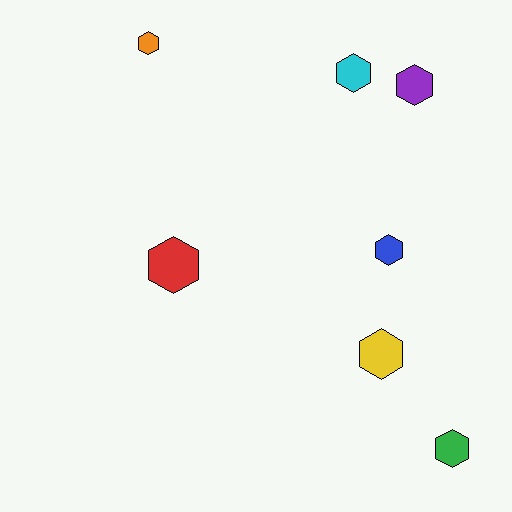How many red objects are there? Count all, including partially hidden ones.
There is 1 red object.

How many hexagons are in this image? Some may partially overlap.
There are 7 hexagons.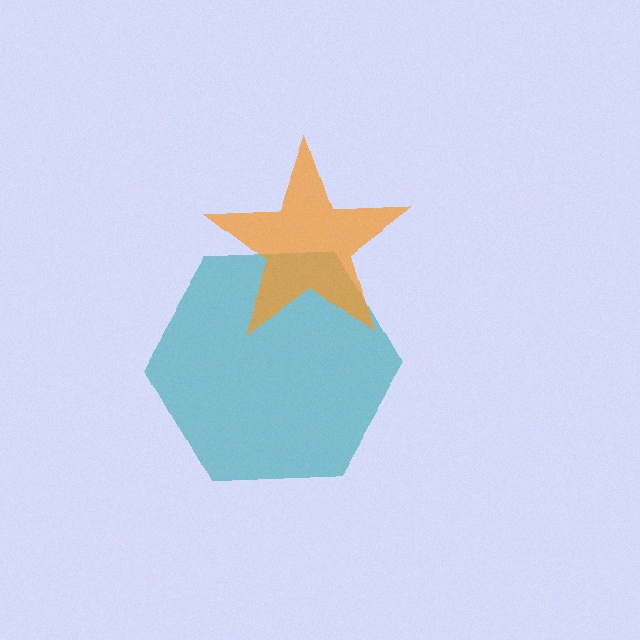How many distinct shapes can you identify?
There are 2 distinct shapes: a teal hexagon, an orange star.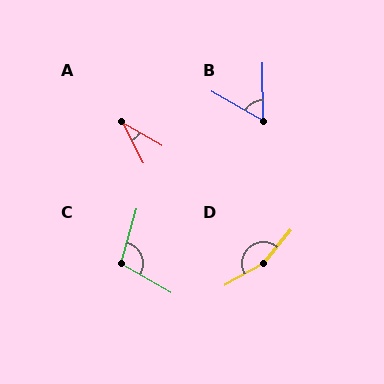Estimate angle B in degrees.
Approximately 60 degrees.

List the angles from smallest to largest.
A (32°), B (60°), C (104°), D (159°).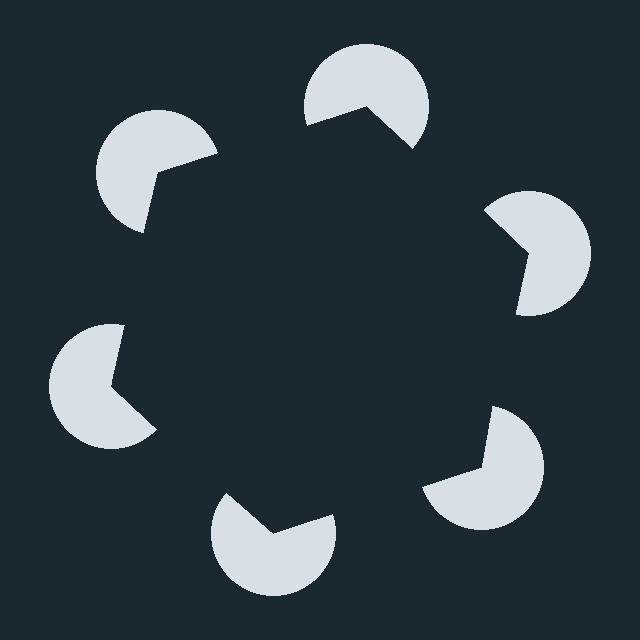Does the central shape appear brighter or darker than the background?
It typically appears slightly darker than the background, even though no actual brightness change is drawn.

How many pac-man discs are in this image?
There are 6 — one at each vertex of the illusory hexagon.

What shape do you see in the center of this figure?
An illusory hexagon — its edges are inferred from the aligned wedge cuts in the pac-man discs, not physically drawn.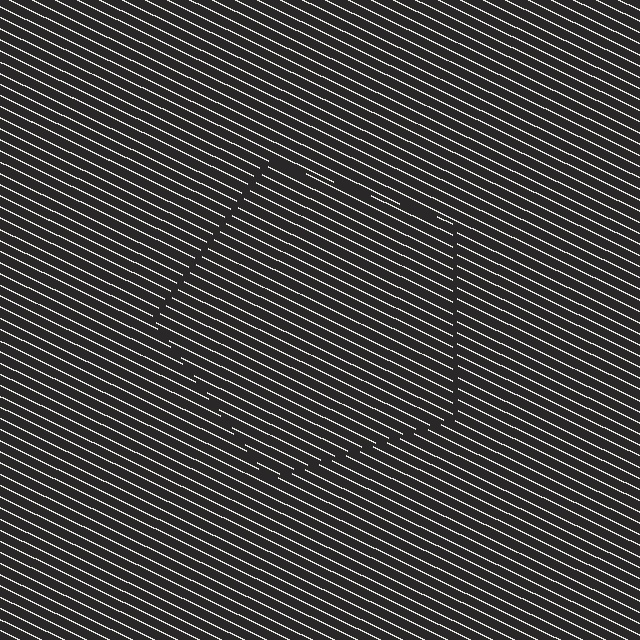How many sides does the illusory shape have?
5 sides — the line-ends trace a pentagon.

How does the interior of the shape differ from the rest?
The interior of the shape contains the same grating, shifted by half a period — the contour is defined by the phase discontinuity where line-ends from the inner and outer gratings abut.